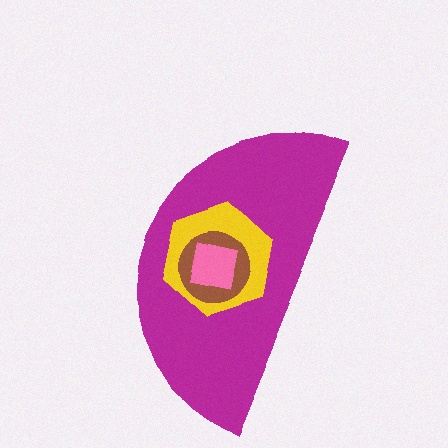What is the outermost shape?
The magenta semicircle.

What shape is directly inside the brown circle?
The pink square.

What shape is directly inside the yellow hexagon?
The brown circle.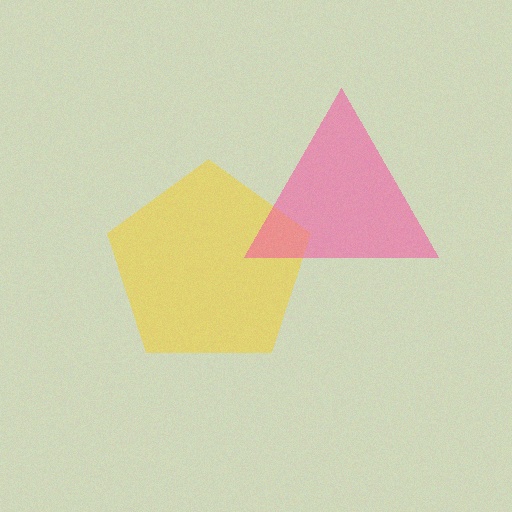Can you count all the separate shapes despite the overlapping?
Yes, there are 2 separate shapes.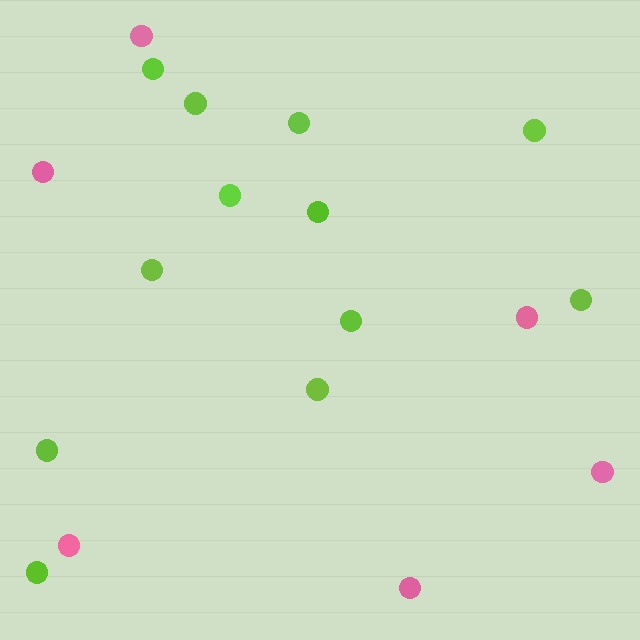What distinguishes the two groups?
There are 2 groups: one group of pink circles (6) and one group of lime circles (12).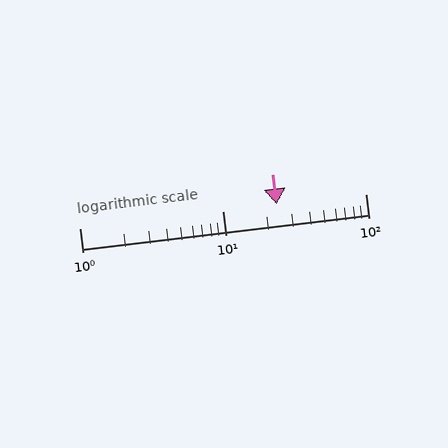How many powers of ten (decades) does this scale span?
The scale spans 2 decades, from 1 to 100.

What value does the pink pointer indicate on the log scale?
The pointer indicates approximately 24.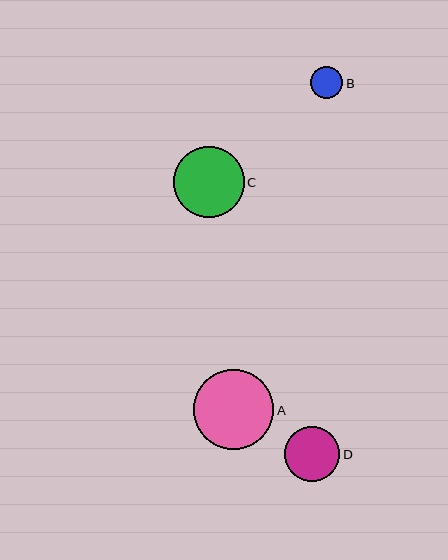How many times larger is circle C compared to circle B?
Circle C is approximately 2.2 times the size of circle B.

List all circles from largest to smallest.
From largest to smallest: A, C, D, B.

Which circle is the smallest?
Circle B is the smallest with a size of approximately 32 pixels.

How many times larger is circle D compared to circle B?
Circle D is approximately 1.7 times the size of circle B.